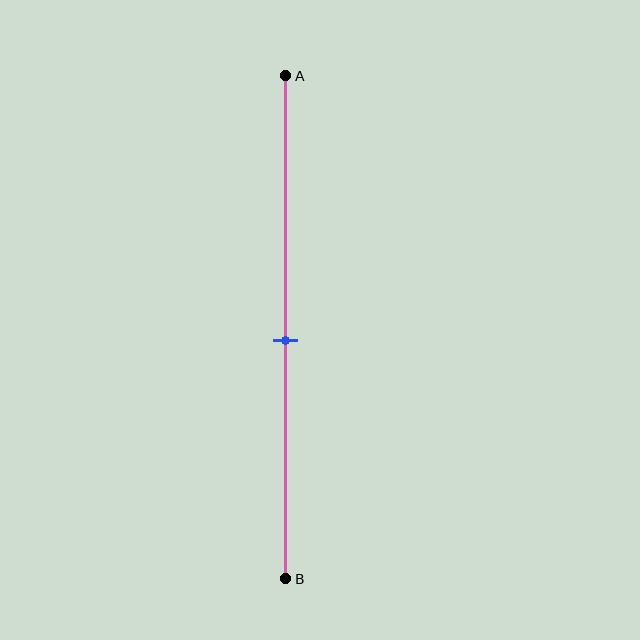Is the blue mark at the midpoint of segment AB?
Yes, the mark is approximately at the midpoint.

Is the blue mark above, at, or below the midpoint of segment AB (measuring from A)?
The blue mark is approximately at the midpoint of segment AB.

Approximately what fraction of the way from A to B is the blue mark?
The blue mark is approximately 55% of the way from A to B.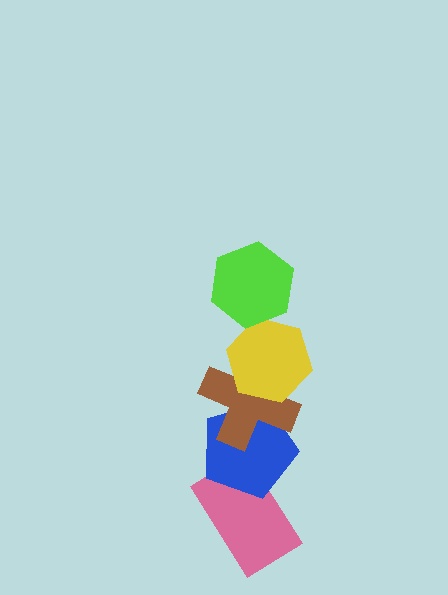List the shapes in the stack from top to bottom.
From top to bottom: the lime hexagon, the yellow hexagon, the brown cross, the blue pentagon, the pink rectangle.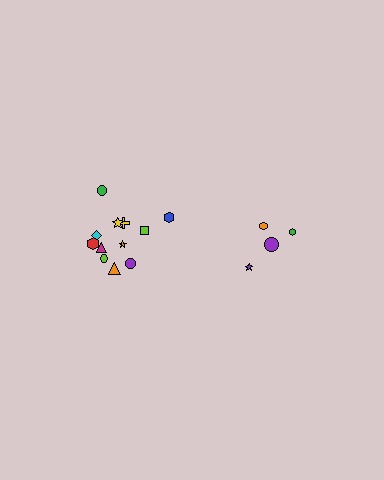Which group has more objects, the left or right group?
The left group.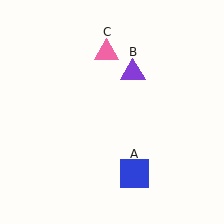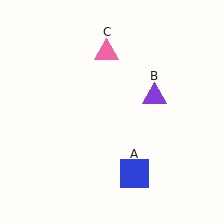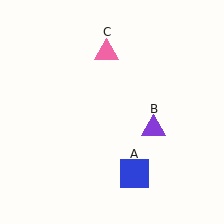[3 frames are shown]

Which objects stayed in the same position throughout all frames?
Blue square (object A) and pink triangle (object C) remained stationary.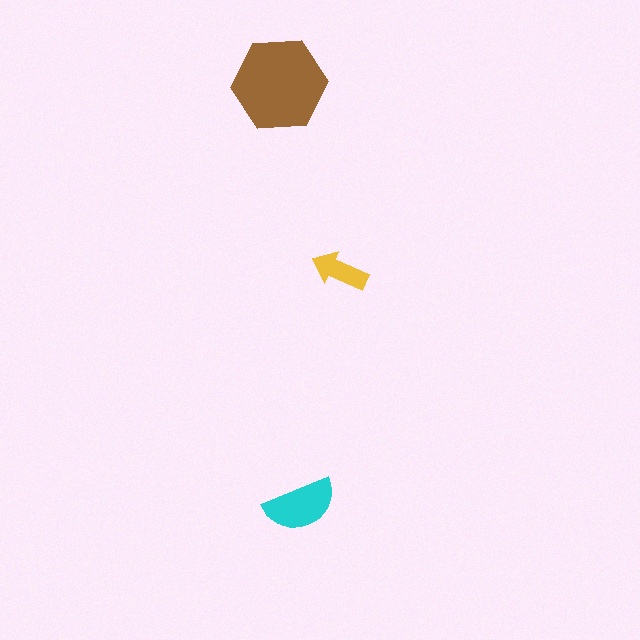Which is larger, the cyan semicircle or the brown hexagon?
The brown hexagon.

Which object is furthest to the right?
The yellow arrow is rightmost.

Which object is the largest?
The brown hexagon.